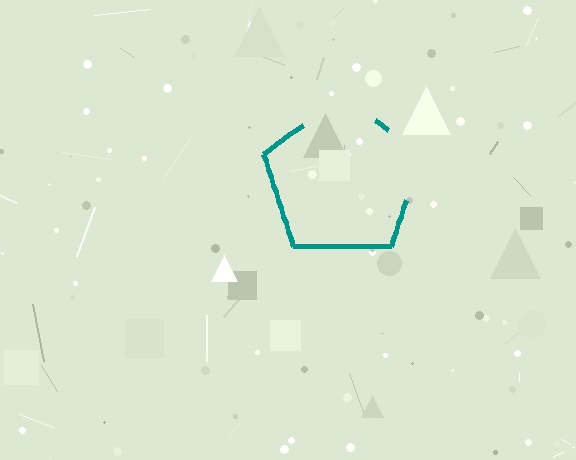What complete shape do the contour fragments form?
The contour fragments form a pentagon.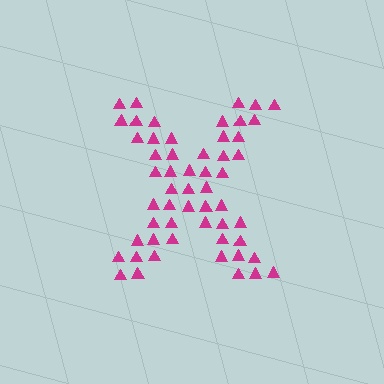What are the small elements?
The small elements are triangles.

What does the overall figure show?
The overall figure shows the letter X.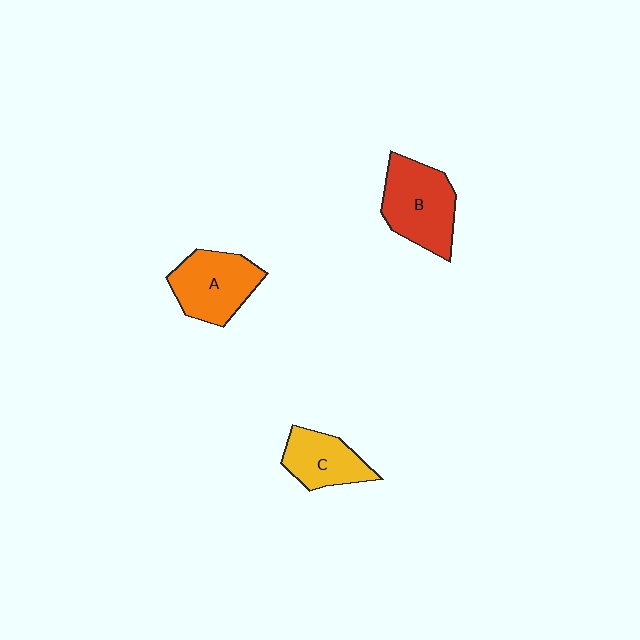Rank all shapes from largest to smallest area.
From largest to smallest: B (red), A (orange), C (yellow).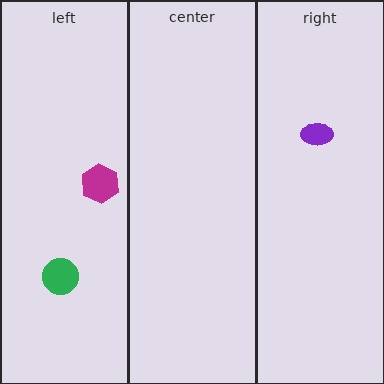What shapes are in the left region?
The magenta hexagon, the green circle.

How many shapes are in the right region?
1.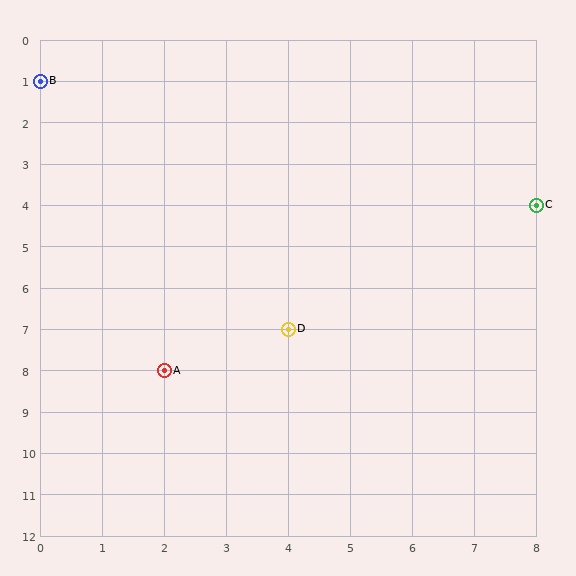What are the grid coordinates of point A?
Point A is at grid coordinates (2, 8).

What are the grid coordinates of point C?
Point C is at grid coordinates (8, 4).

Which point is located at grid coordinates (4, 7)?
Point D is at (4, 7).